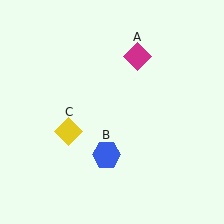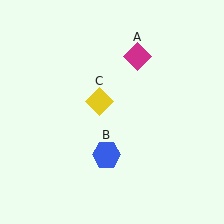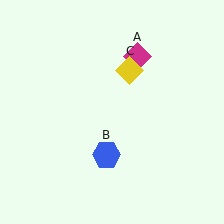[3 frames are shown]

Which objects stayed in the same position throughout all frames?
Magenta diamond (object A) and blue hexagon (object B) remained stationary.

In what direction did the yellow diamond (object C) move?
The yellow diamond (object C) moved up and to the right.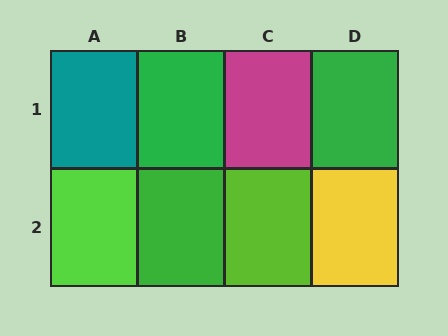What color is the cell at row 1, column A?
Teal.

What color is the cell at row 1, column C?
Magenta.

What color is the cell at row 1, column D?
Green.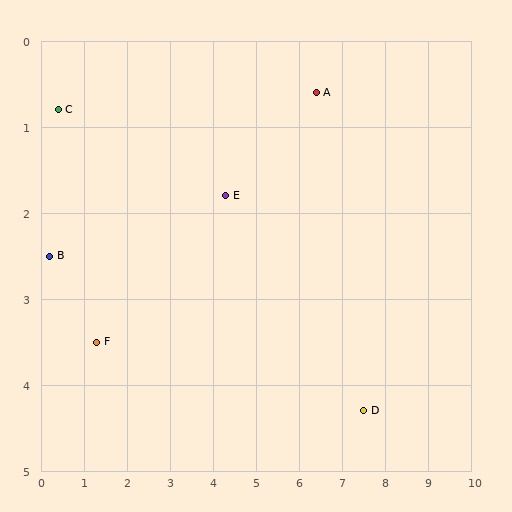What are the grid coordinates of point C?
Point C is at approximately (0.4, 0.8).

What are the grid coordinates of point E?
Point E is at approximately (4.3, 1.8).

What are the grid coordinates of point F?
Point F is at approximately (1.3, 3.5).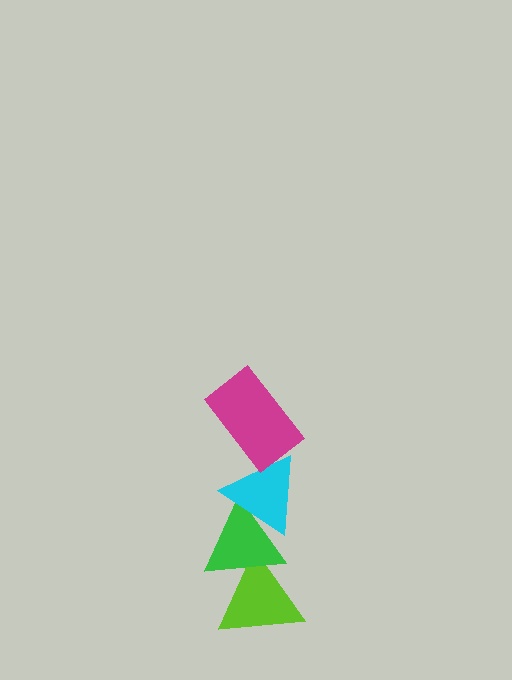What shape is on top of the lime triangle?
The green triangle is on top of the lime triangle.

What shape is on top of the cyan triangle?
The magenta rectangle is on top of the cyan triangle.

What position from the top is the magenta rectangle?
The magenta rectangle is 1st from the top.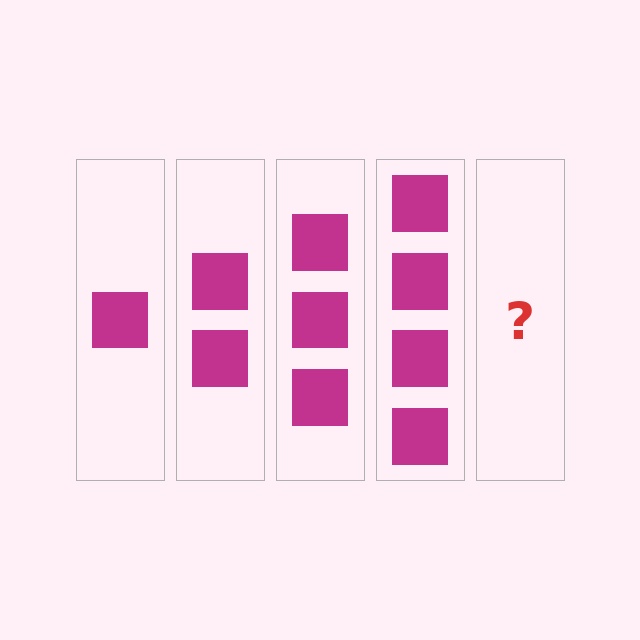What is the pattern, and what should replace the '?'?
The pattern is that each step adds one more square. The '?' should be 5 squares.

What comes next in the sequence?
The next element should be 5 squares.